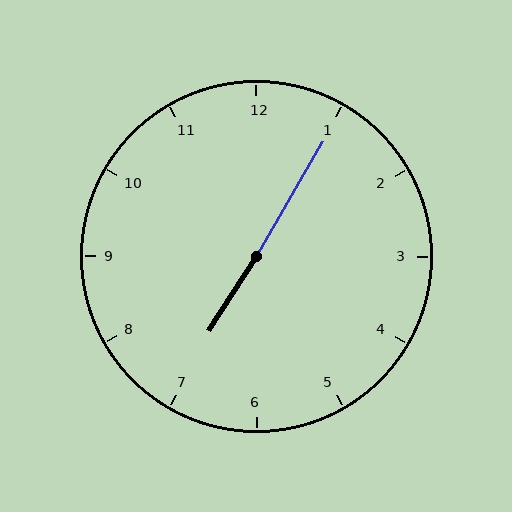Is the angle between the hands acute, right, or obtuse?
It is obtuse.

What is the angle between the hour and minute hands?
Approximately 178 degrees.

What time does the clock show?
7:05.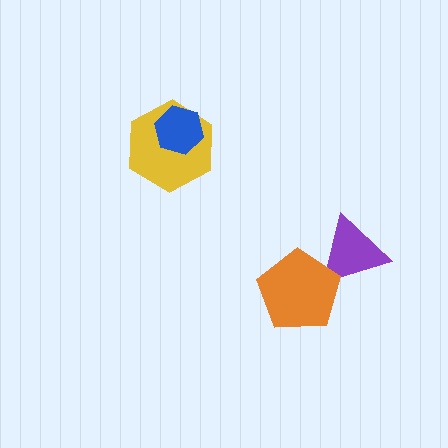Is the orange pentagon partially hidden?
No, no other shape covers it.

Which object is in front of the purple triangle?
The orange pentagon is in front of the purple triangle.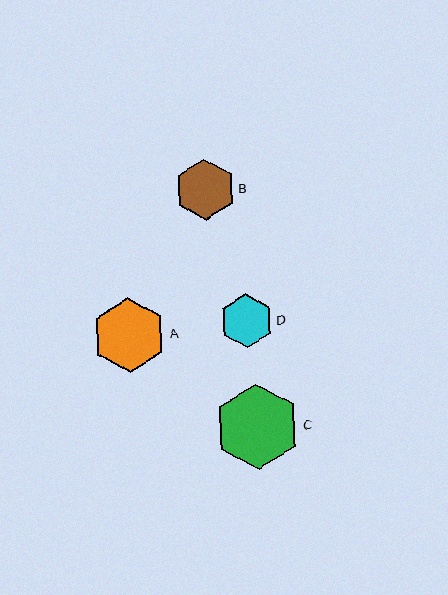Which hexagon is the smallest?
Hexagon D is the smallest with a size of approximately 54 pixels.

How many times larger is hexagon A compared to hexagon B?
Hexagon A is approximately 1.2 times the size of hexagon B.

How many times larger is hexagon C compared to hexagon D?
Hexagon C is approximately 1.6 times the size of hexagon D.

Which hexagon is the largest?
Hexagon C is the largest with a size of approximately 85 pixels.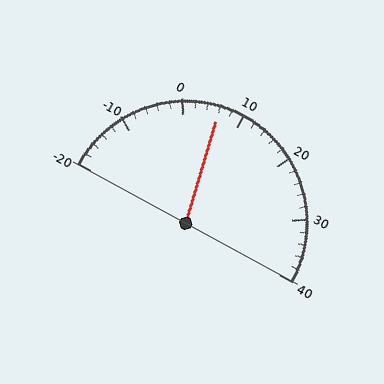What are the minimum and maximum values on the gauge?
The gauge ranges from -20 to 40.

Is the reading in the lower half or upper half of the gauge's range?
The reading is in the lower half of the range (-20 to 40).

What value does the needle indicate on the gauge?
The needle indicates approximately 6.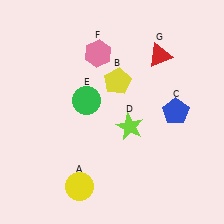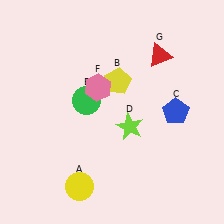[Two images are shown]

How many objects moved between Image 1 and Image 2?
1 object moved between the two images.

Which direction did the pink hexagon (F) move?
The pink hexagon (F) moved down.